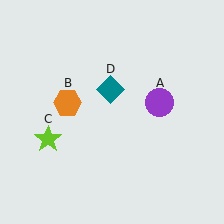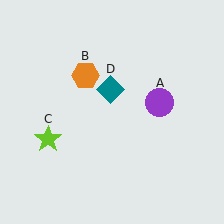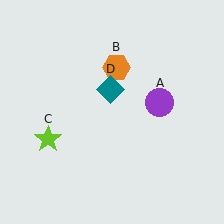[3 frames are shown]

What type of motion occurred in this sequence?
The orange hexagon (object B) rotated clockwise around the center of the scene.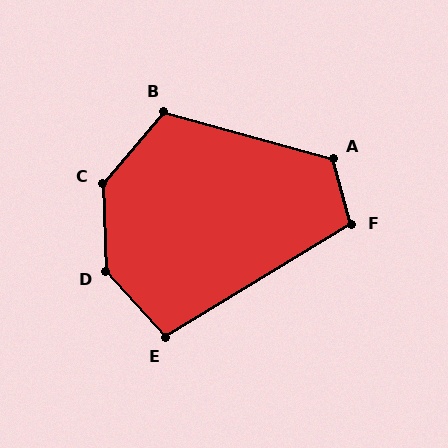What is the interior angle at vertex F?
Approximately 106 degrees (obtuse).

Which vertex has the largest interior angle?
D, at approximately 140 degrees.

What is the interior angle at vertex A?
Approximately 121 degrees (obtuse).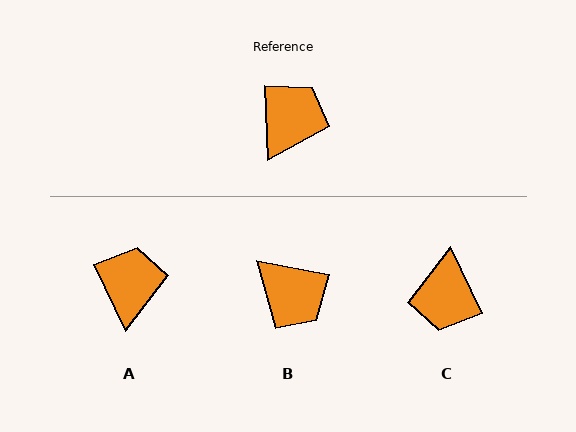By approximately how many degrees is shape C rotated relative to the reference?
Approximately 156 degrees clockwise.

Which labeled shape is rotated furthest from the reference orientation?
C, about 156 degrees away.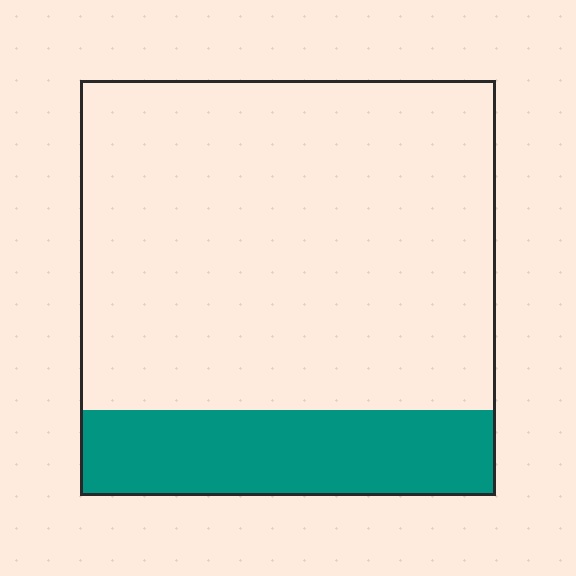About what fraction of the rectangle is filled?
About one fifth (1/5).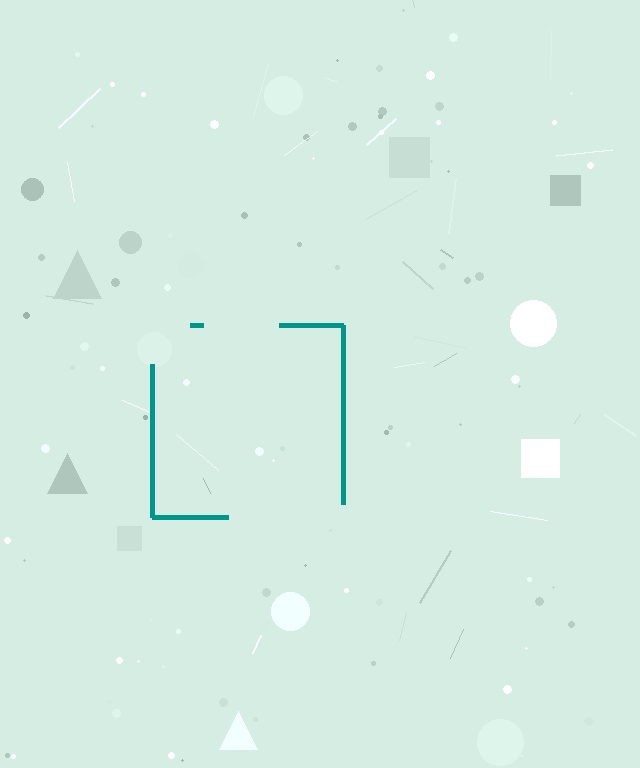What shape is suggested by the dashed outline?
The dashed outline suggests a square.